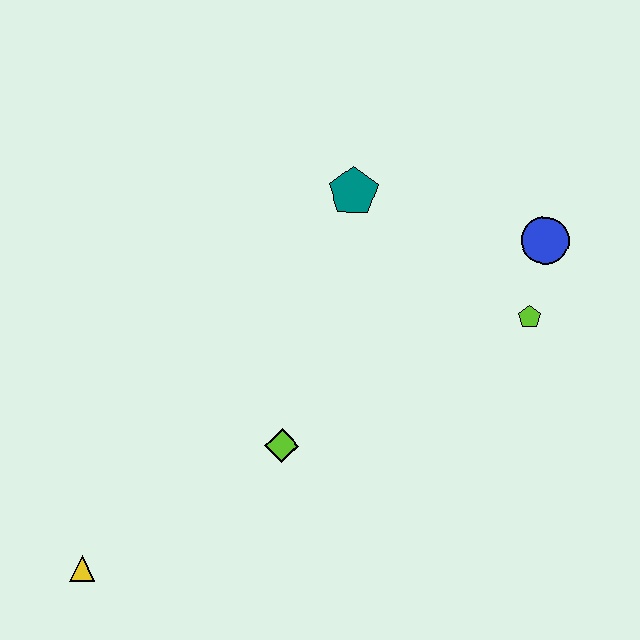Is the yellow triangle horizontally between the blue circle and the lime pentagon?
No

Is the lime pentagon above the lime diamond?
Yes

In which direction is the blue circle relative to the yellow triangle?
The blue circle is to the right of the yellow triangle.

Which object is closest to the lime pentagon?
The blue circle is closest to the lime pentagon.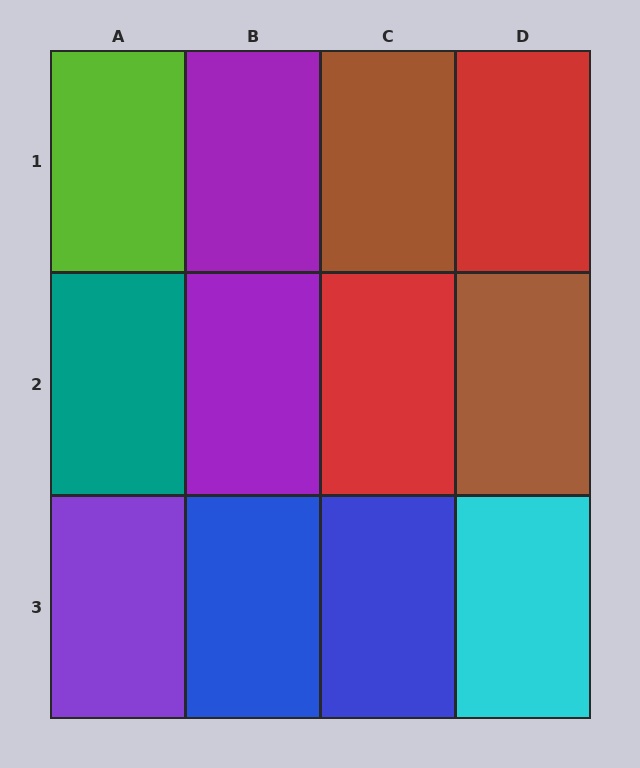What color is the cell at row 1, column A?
Lime.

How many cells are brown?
2 cells are brown.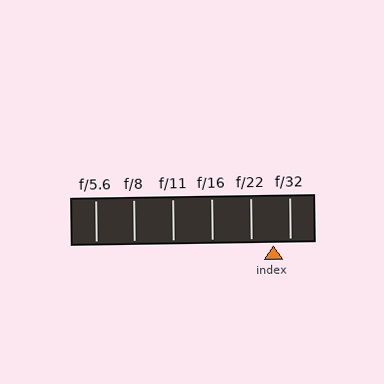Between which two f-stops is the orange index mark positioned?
The index mark is between f/22 and f/32.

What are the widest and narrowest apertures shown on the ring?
The widest aperture shown is f/5.6 and the narrowest is f/32.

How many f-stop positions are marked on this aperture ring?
There are 6 f-stop positions marked.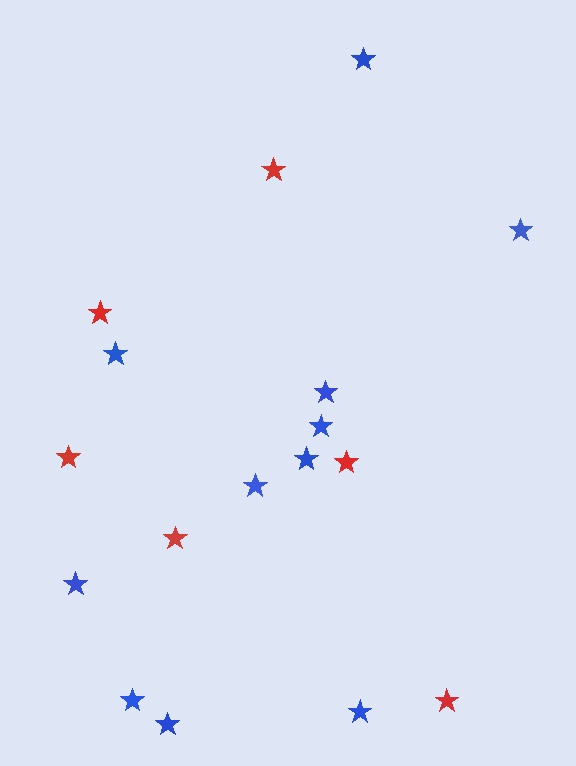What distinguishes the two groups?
There are 2 groups: one group of red stars (6) and one group of blue stars (11).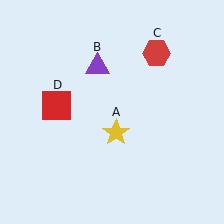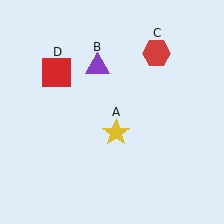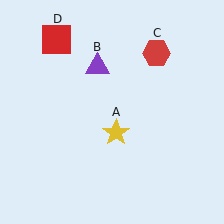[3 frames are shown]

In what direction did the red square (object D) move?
The red square (object D) moved up.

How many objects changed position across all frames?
1 object changed position: red square (object D).